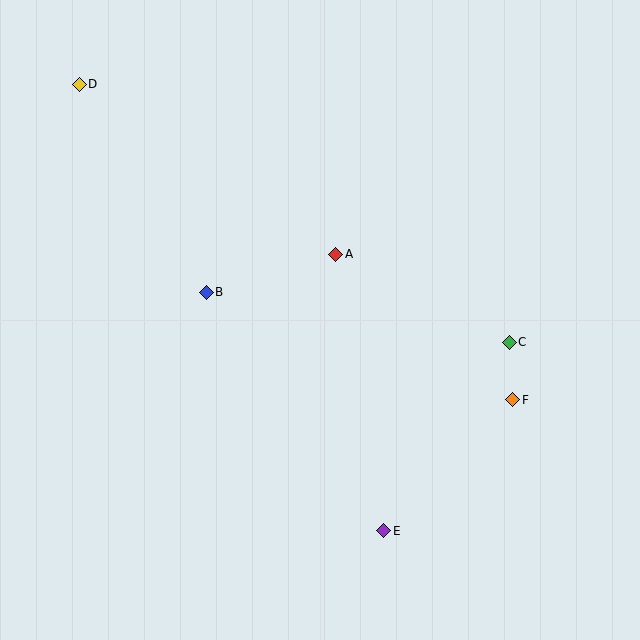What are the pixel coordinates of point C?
Point C is at (509, 342).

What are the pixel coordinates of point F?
Point F is at (512, 400).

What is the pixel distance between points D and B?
The distance between D and B is 244 pixels.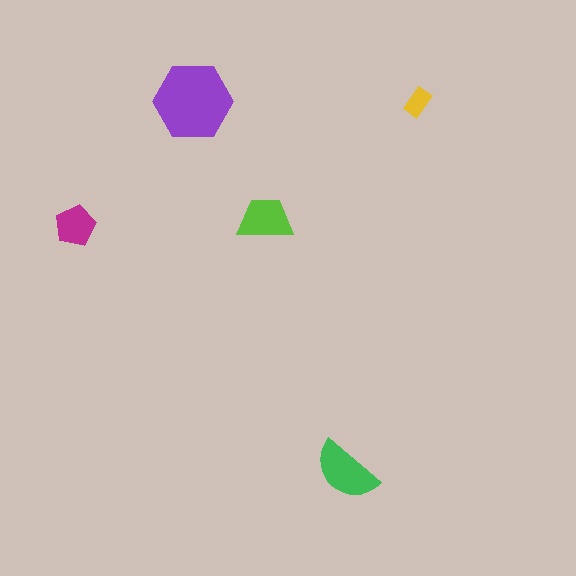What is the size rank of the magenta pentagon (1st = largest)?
4th.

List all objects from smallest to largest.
The yellow rectangle, the magenta pentagon, the lime trapezoid, the green semicircle, the purple hexagon.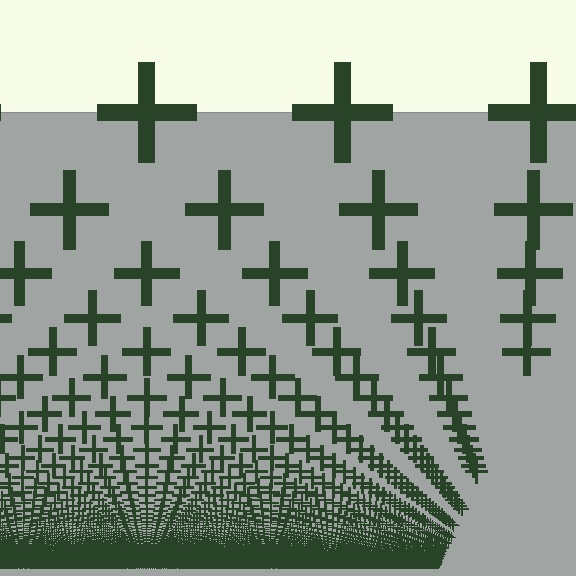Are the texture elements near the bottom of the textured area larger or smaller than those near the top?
Smaller. The gradient is inverted — elements near the bottom are smaller and denser.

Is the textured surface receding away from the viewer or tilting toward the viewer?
The surface appears to tilt toward the viewer. Texture elements get larger and sparser toward the top.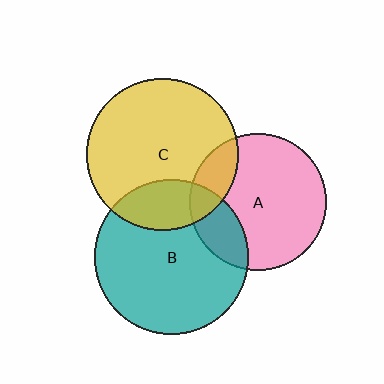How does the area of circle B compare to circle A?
Approximately 1.3 times.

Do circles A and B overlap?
Yes.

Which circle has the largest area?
Circle B (teal).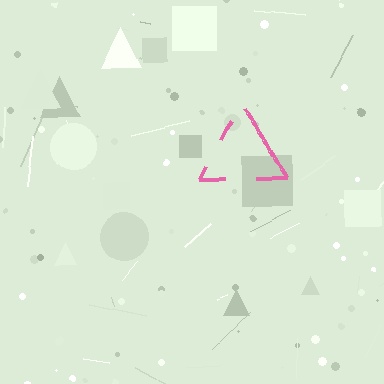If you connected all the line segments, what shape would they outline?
They would outline a triangle.